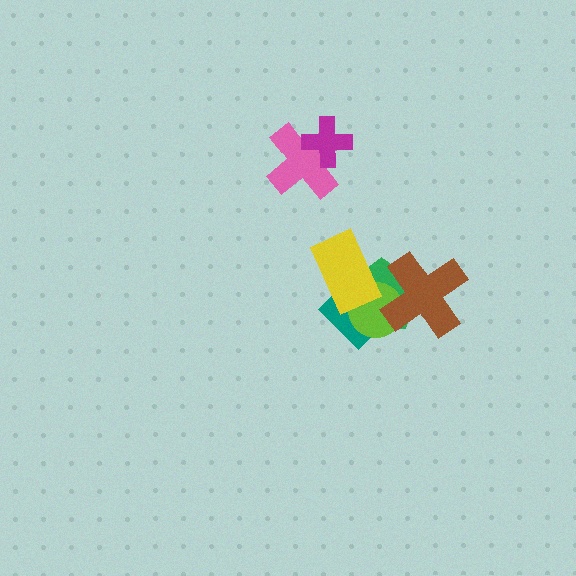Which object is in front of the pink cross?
The magenta cross is in front of the pink cross.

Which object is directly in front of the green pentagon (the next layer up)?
The teal diamond is directly in front of the green pentagon.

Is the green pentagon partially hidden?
Yes, it is partially covered by another shape.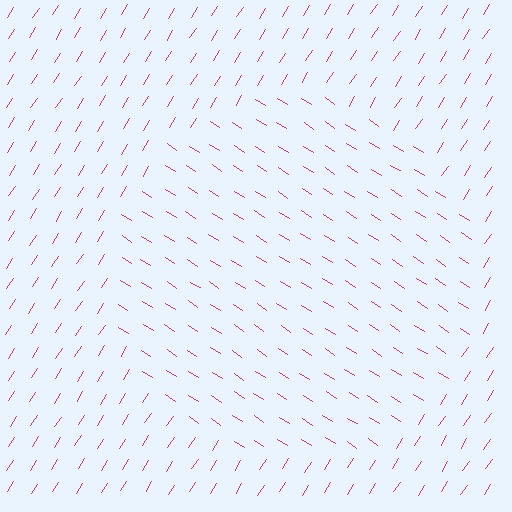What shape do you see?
I see a circle.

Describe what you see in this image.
The image is filled with small magenta line segments. A circle region in the image has lines oriented differently from the surrounding lines, creating a visible texture boundary.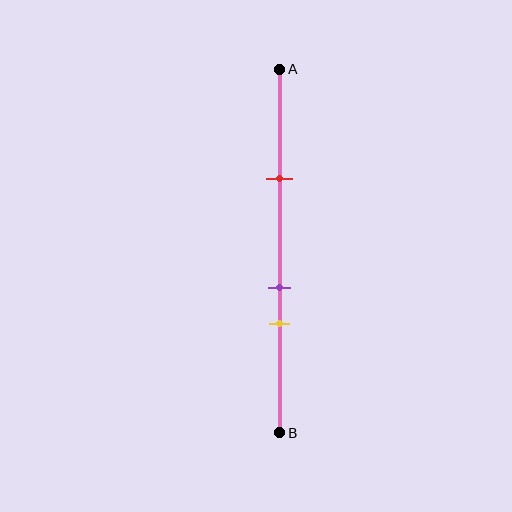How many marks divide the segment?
There are 3 marks dividing the segment.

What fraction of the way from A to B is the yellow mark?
The yellow mark is approximately 70% (0.7) of the way from A to B.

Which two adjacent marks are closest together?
The purple and yellow marks are the closest adjacent pair.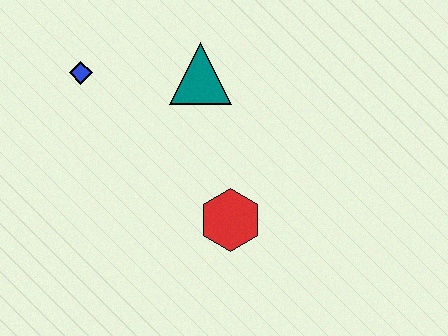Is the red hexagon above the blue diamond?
No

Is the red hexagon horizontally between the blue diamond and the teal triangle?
No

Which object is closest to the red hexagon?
The teal triangle is closest to the red hexagon.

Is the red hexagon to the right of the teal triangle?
Yes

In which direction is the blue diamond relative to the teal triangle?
The blue diamond is to the left of the teal triangle.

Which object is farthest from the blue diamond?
The red hexagon is farthest from the blue diamond.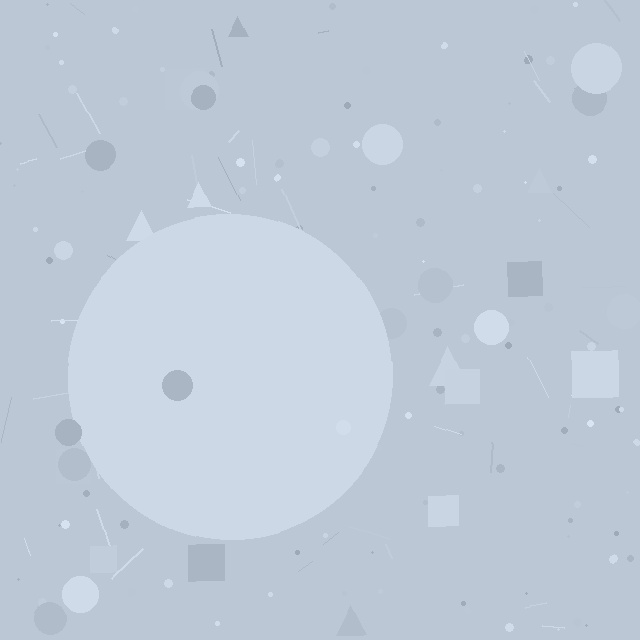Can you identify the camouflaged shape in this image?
The camouflaged shape is a circle.